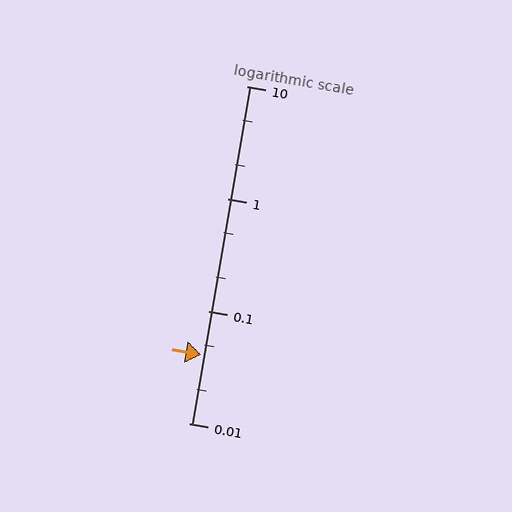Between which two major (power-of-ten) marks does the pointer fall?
The pointer is between 0.01 and 0.1.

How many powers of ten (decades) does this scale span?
The scale spans 3 decades, from 0.01 to 10.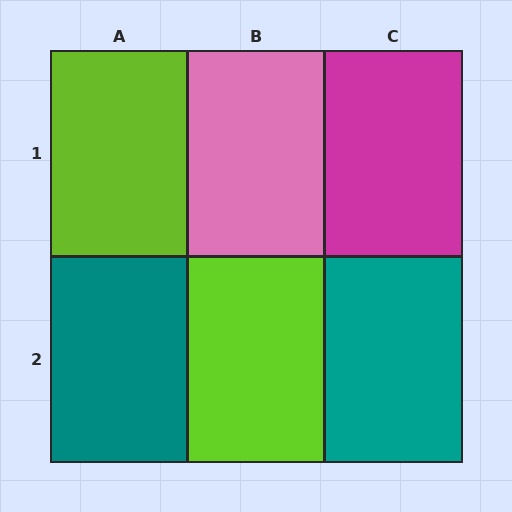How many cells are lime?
2 cells are lime.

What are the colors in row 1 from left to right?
Lime, pink, magenta.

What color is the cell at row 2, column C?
Teal.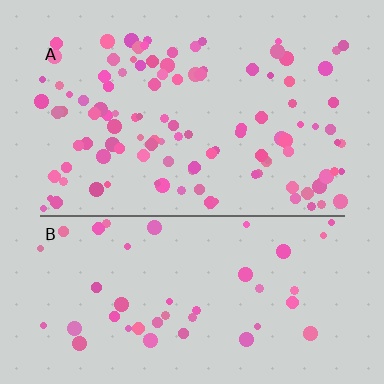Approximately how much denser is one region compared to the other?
Approximately 2.5× — region A over region B.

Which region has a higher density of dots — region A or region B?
A (the top).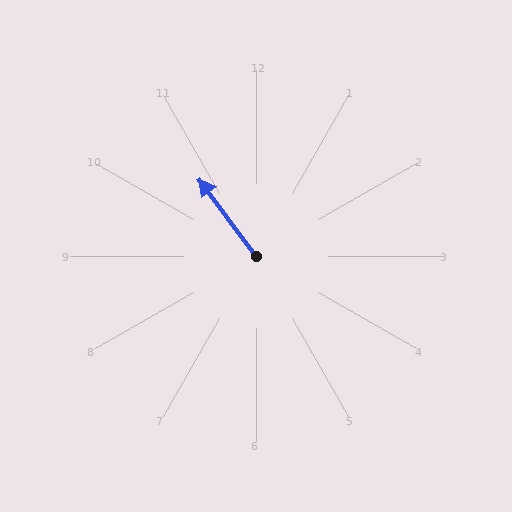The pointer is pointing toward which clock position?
Roughly 11 o'clock.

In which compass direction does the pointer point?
Northwest.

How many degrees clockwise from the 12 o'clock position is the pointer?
Approximately 324 degrees.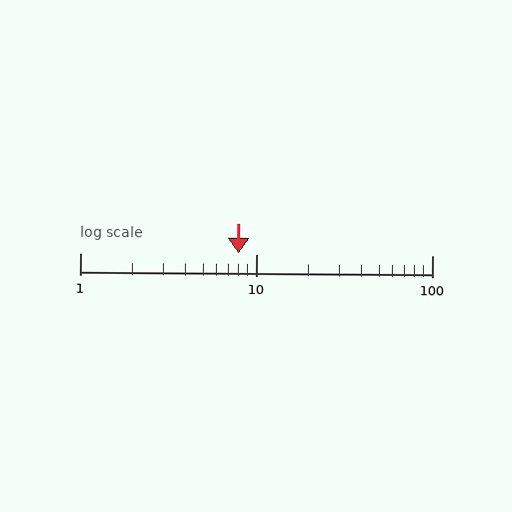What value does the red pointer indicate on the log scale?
The pointer indicates approximately 8.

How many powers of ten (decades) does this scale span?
The scale spans 2 decades, from 1 to 100.